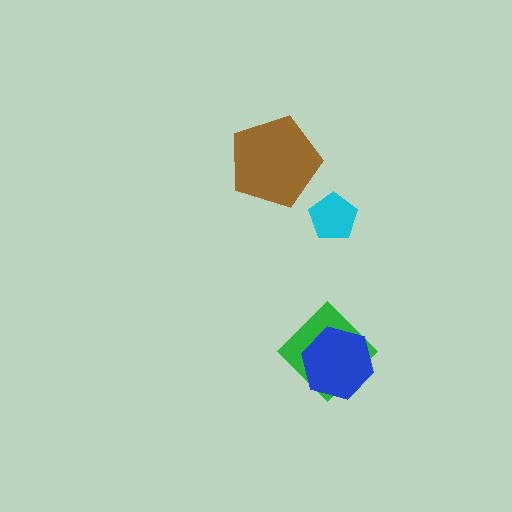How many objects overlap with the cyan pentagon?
0 objects overlap with the cyan pentagon.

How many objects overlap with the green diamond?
1 object overlaps with the green diamond.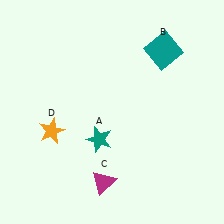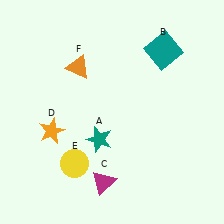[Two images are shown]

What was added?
A yellow circle (E), an orange triangle (F) were added in Image 2.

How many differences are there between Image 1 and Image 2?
There are 2 differences between the two images.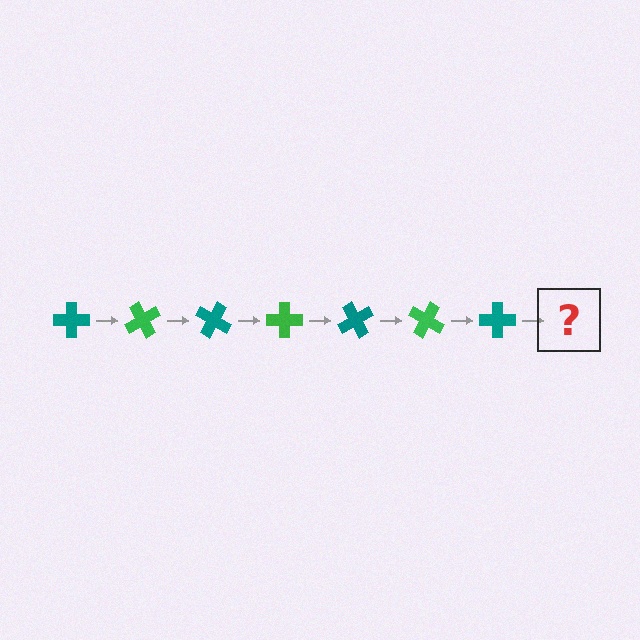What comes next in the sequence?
The next element should be a green cross, rotated 420 degrees from the start.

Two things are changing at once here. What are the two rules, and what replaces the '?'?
The two rules are that it rotates 60 degrees each step and the color cycles through teal and green. The '?' should be a green cross, rotated 420 degrees from the start.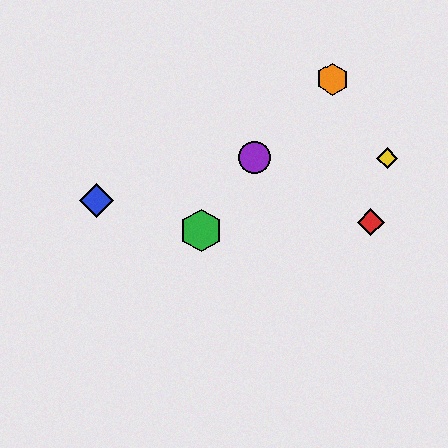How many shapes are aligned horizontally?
2 shapes (the yellow diamond, the purple circle) are aligned horizontally.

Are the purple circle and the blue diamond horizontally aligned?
No, the purple circle is at y≈157 and the blue diamond is at y≈201.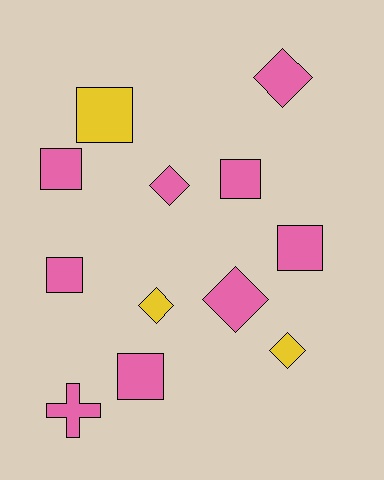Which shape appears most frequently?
Square, with 6 objects.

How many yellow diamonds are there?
There are 2 yellow diamonds.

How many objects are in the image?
There are 12 objects.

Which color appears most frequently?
Pink, with 9 objects.